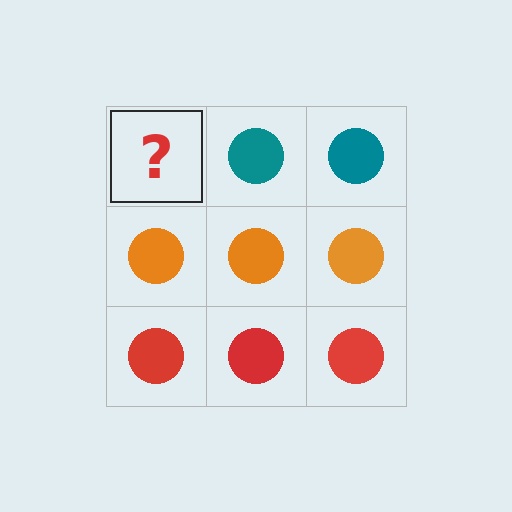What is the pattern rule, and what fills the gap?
The rule is that each row has a consistent color. The gap should be filled with a teal circle.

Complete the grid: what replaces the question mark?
The question mark should be replaced with a teal circle.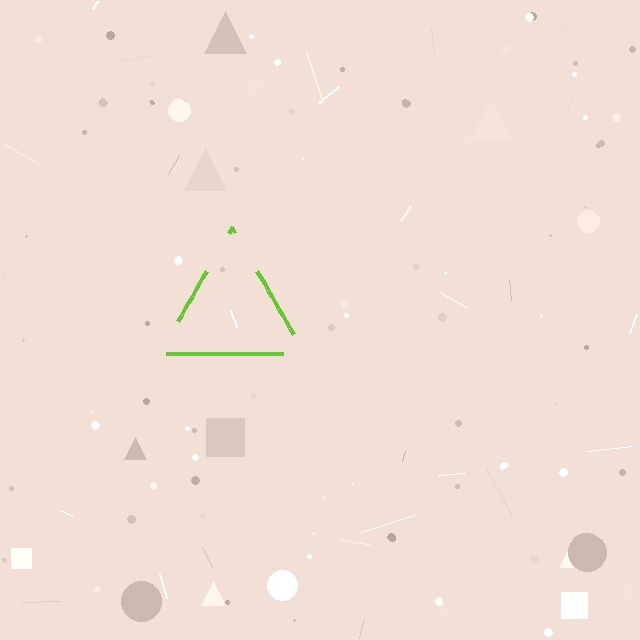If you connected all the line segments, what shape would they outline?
They would outline a triangle.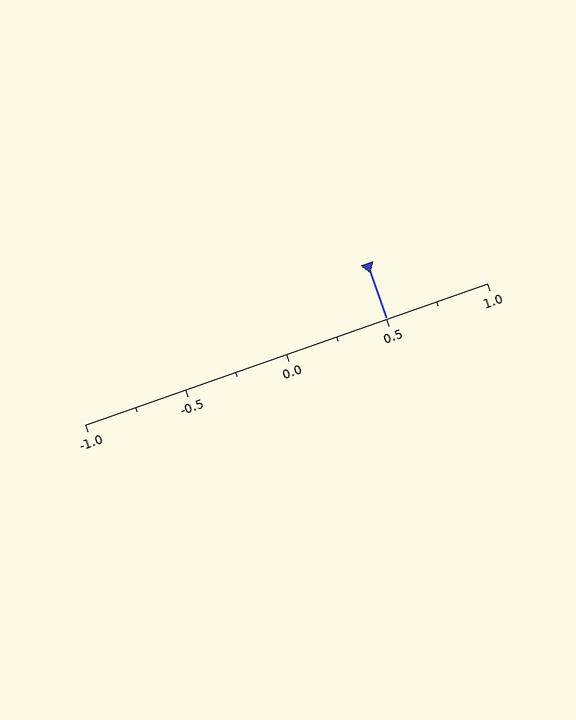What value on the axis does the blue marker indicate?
The marker indicates approximately 0.5.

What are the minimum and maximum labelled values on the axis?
The axis runs from -1.0 to 1.0.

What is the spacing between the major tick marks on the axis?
The major ticks are spaced 0.5 apart.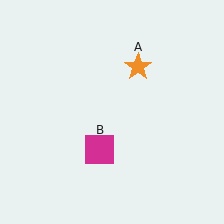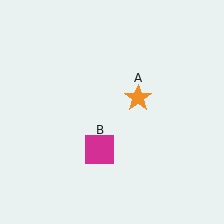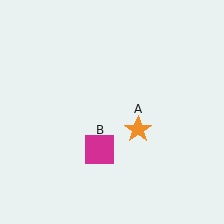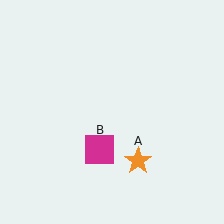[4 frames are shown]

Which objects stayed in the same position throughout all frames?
Magenta square (object B) remained stationary.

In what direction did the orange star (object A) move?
The orange star (object A) moved down.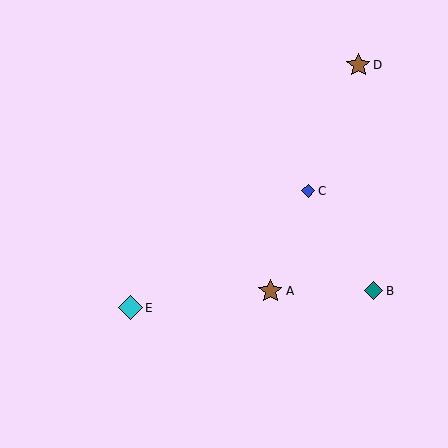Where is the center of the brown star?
The center of the brown star is at (358, 65).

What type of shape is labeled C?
Shape C is a blue diamond.